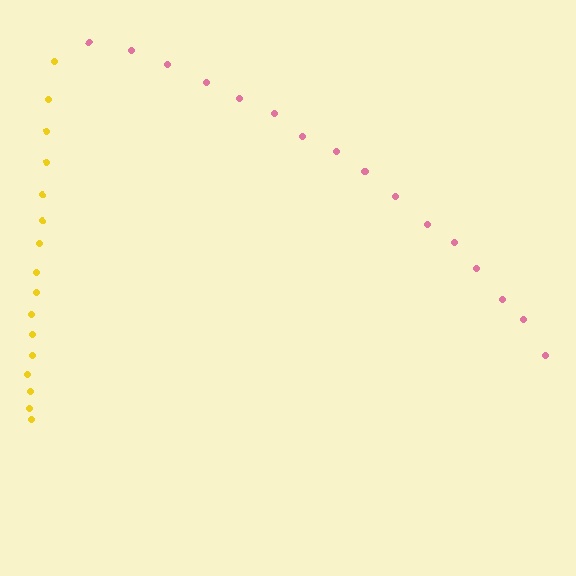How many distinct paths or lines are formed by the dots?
There are 2 distinct paths.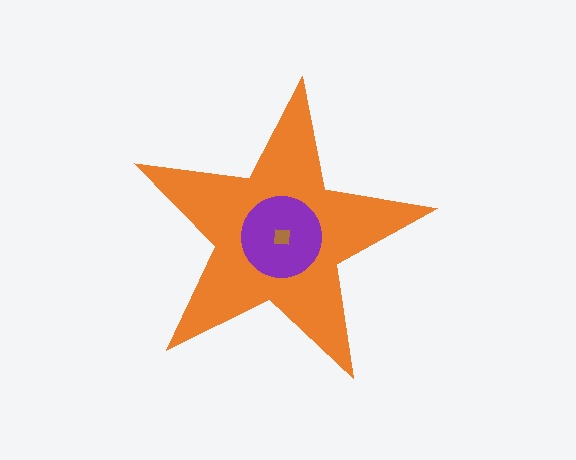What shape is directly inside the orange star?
The purple circle.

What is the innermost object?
The brown square.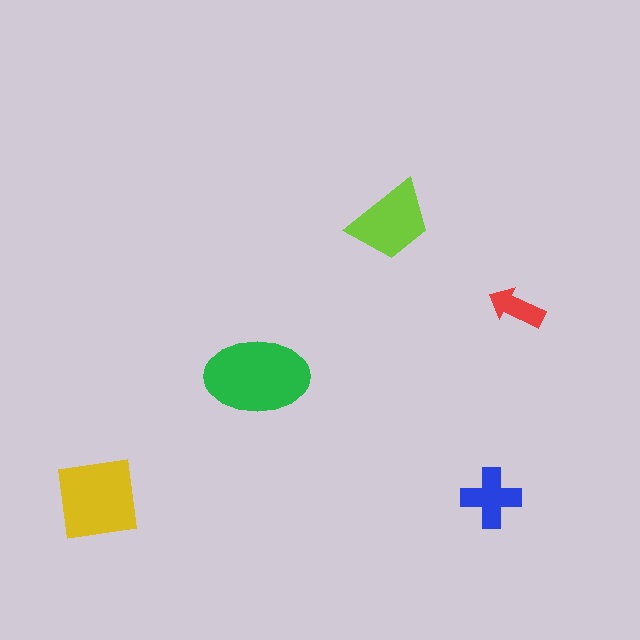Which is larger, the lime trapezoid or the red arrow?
The lime trapezoid.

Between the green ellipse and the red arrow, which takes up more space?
The green ellipse.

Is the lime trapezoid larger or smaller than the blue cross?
Larger.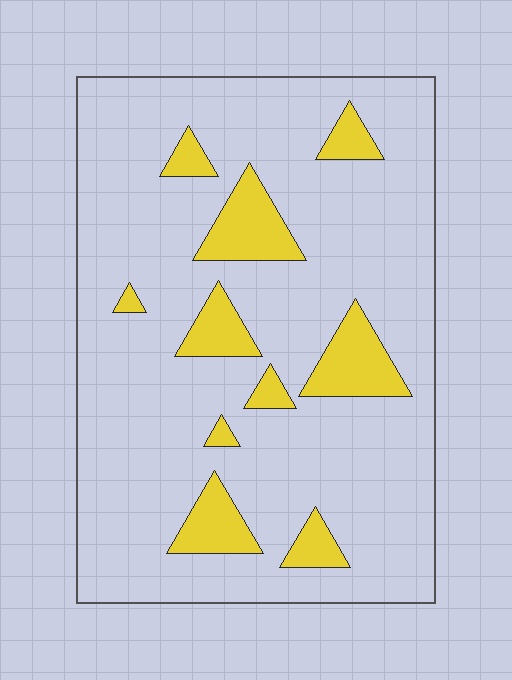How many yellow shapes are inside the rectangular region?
10.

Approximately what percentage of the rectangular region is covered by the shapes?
Approximately 15%.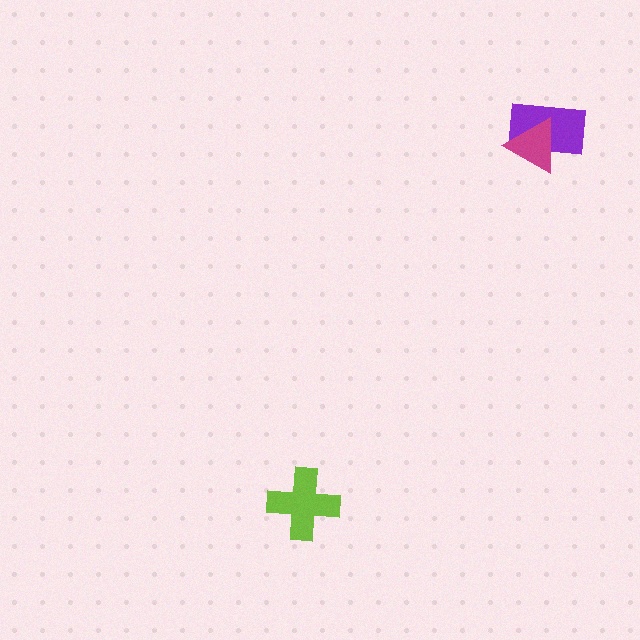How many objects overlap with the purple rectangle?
1 object overlaps with the purple rectangle.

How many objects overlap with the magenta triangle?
1 object overlaps with the magenta triangle.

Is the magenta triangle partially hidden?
No, no other shape covers it.